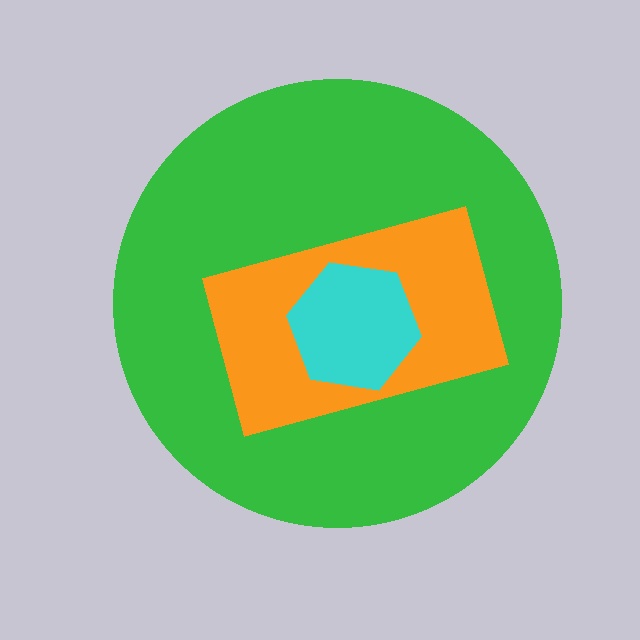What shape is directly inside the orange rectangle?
The cyan hexagon.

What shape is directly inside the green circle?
The orange rectangle.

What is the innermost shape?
The cyan hexagon.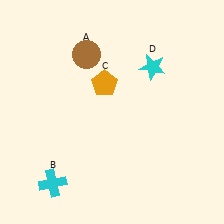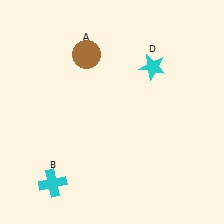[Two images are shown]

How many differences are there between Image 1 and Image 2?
There is 1 difference between the two images.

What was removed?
The orange pentagon (C) was removed in Image 2.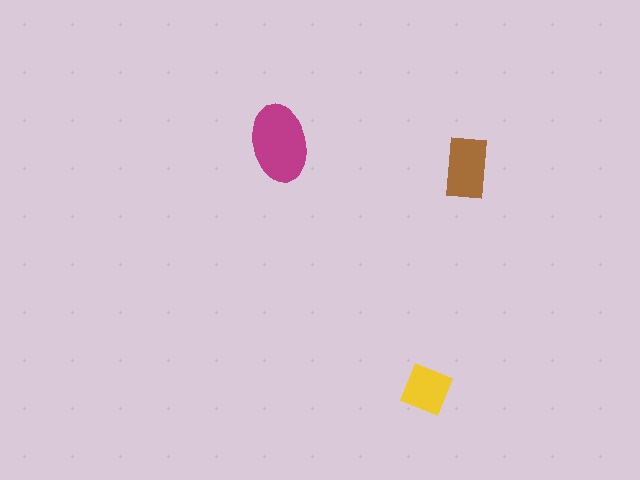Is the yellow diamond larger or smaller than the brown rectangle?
Smaller.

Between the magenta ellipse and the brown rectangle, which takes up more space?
The magenta ellipse.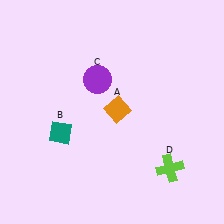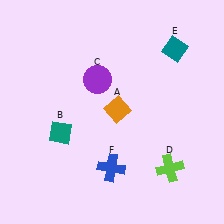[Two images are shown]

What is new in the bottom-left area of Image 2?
A blue cross (F) was added in the bottom-left area of Image 2.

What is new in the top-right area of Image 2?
A teal diamond (E) was added in the top-right area of Image 2.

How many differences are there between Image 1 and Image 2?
There are 2 differences between the two images.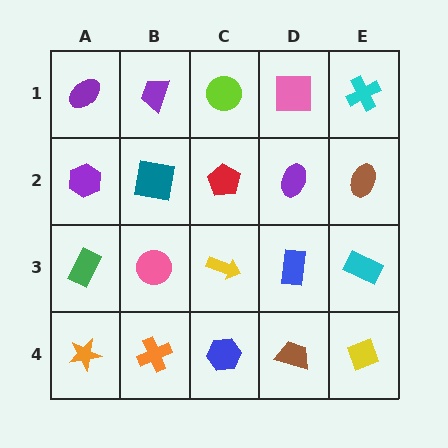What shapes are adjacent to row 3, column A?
A purple hexagon (row 2, column A), an orange star (row 4, column A), a pink circle (row 3, column B).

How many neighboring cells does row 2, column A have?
3.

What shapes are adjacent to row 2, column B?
A purple trapezoid (row 1, column B), a pink circle (row 3, column B), a purple hexagon (row 2, column A), a red pentagon (row 2, column C).